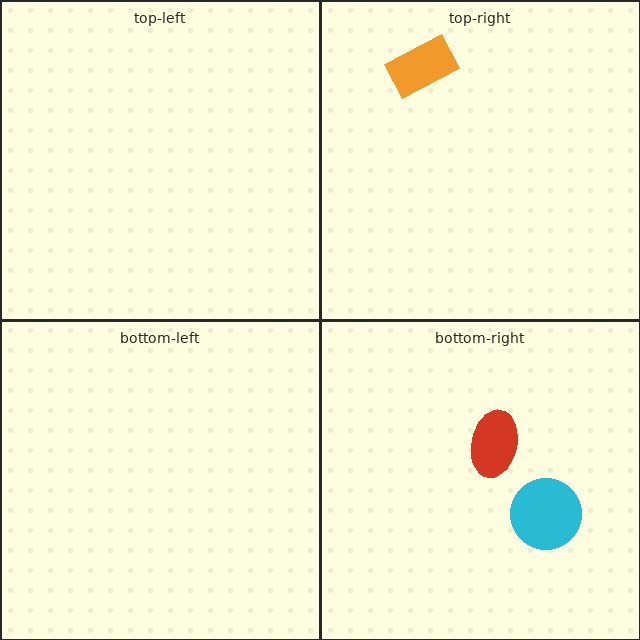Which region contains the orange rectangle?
The top-right region.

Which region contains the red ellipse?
The bottom-right region.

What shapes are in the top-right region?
The orange rectangle.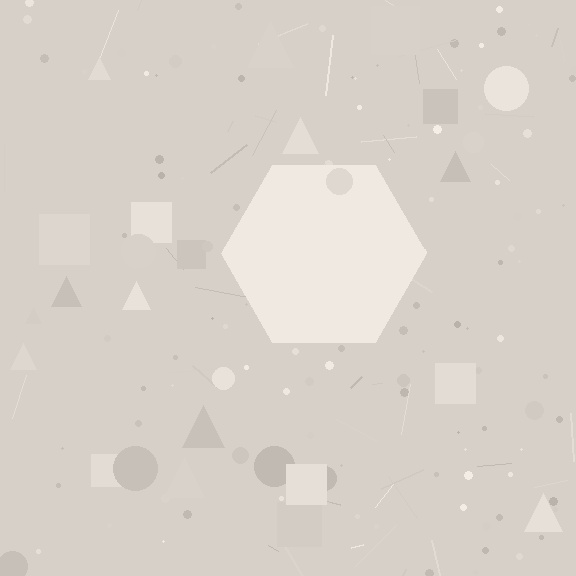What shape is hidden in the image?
A hexagon is hidden in the image.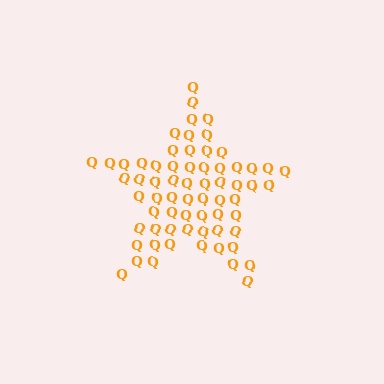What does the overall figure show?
The overall figure shows a star.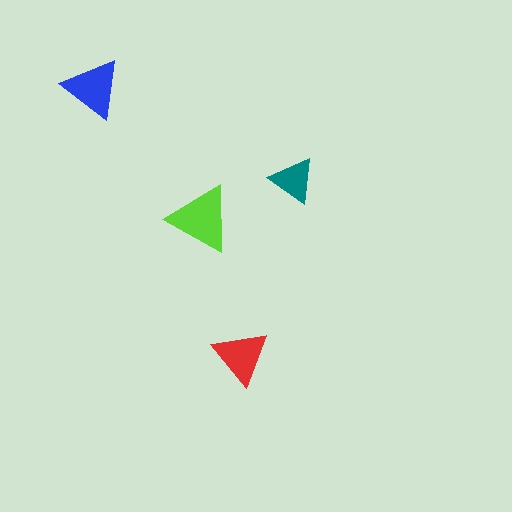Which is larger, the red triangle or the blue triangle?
The blue one.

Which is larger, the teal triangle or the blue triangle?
The blue one.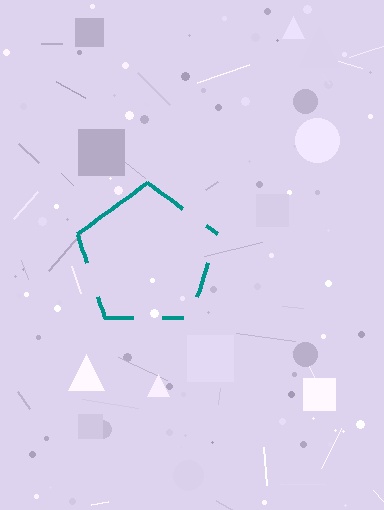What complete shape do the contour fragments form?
The contour fragments form a pentagon.